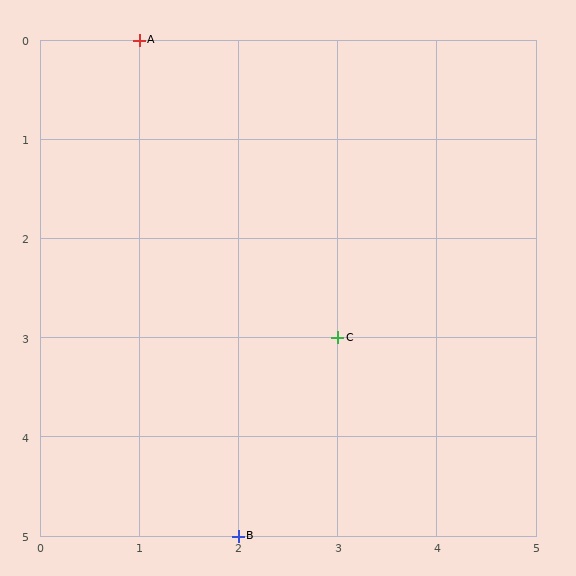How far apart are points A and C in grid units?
Points A and C are 2 columns and 3 rows apart (about 3.6 grid units diagonally).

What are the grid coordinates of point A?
Point A is at grid coordinates (1, 0).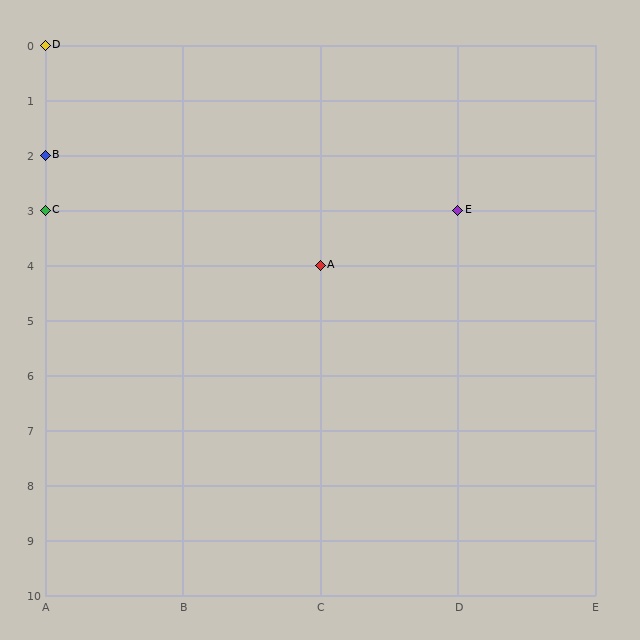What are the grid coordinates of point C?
Point C is at grid coordinates (A, 3).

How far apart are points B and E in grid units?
Points B and E are 3 columns and 1 row apart (about 3.2 grid units diagonally).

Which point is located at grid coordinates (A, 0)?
Point D is at (A, 0).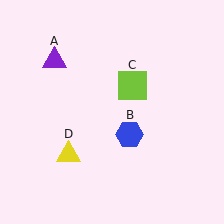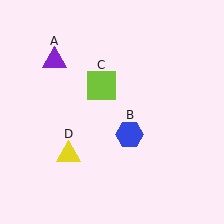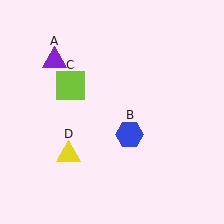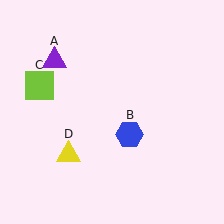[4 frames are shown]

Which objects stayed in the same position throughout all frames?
Purple triangle (object A) and blue hexagon (object B) and yellow triangle (object D) remained stationary.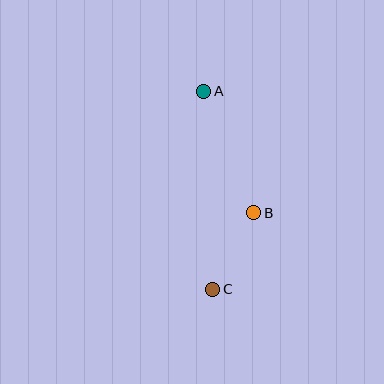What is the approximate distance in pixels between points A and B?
The distance between A and B is approximately 132 pixels.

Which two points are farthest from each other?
Points A and C are farthest from each other.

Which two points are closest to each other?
Points B and C are closest to each other.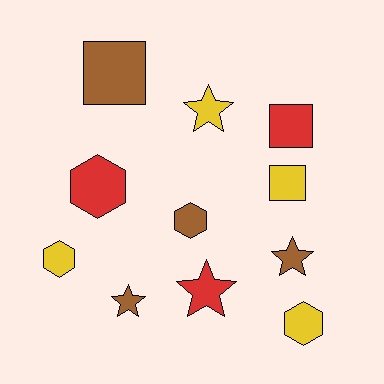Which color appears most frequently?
Yellow, with 4 objects.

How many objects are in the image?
There are 11 objects.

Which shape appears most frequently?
Hexagon, with 4 objects.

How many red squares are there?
There is 1 red square.